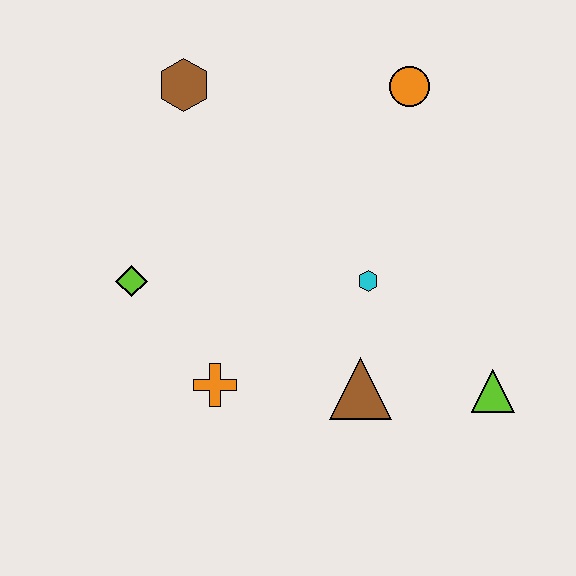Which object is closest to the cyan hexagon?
The brown triangle is closest to the cyan hexagon.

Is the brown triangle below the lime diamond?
Yes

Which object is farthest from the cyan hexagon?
The brown hexagon is farthest from the cyan hexagon.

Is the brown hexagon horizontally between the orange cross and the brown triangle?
No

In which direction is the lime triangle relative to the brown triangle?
The lime triangle is to the right of the brown triangle.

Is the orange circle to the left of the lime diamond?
No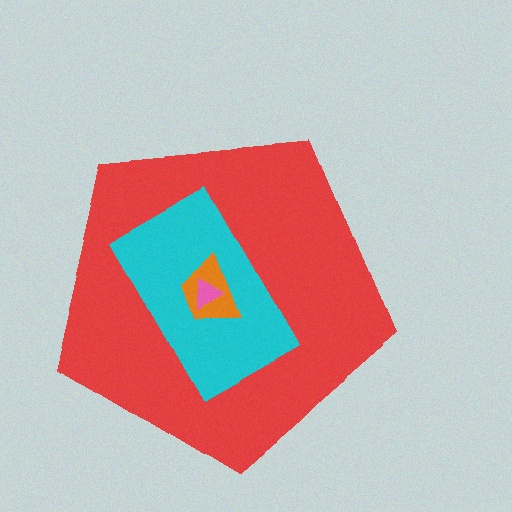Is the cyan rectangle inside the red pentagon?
Yes.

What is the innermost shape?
The pink triangle.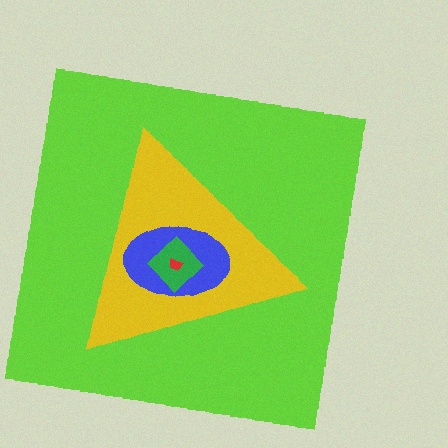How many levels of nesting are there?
5.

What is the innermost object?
The red trapezoid.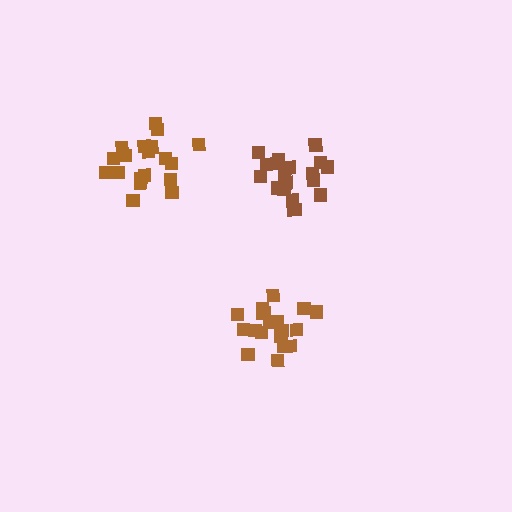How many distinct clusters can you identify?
There are 3 distinct clusters.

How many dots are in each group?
Group 1: 19 dots, Group 2: 20 dots, Group 3: 19 dots (58 total).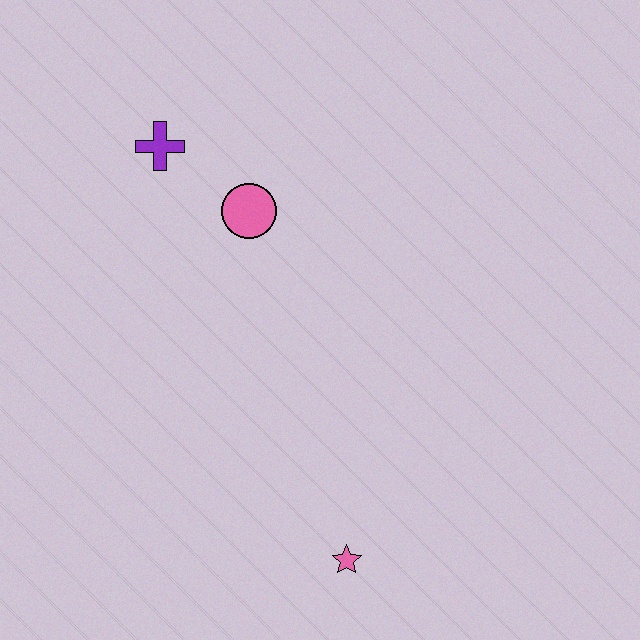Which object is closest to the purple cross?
The pink circle is closest to the purple cross.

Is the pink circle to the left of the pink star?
Yes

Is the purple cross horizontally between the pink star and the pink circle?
No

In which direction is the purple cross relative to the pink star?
The purple cross is above the pink star.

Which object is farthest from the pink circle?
The pink star is farthest from the pink circle.